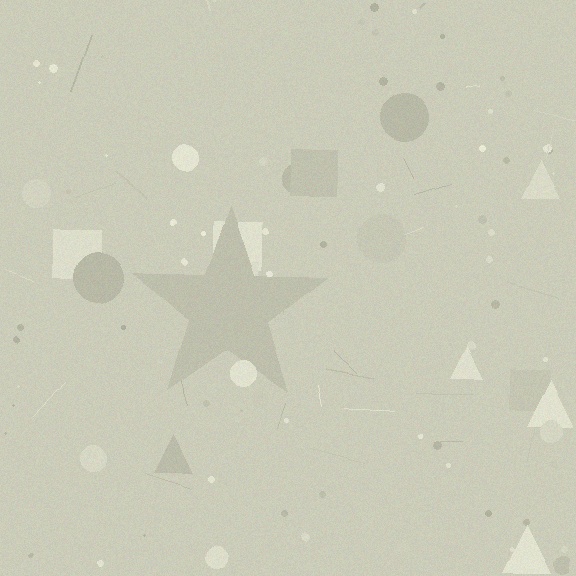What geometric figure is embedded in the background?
A star is embedded in the background.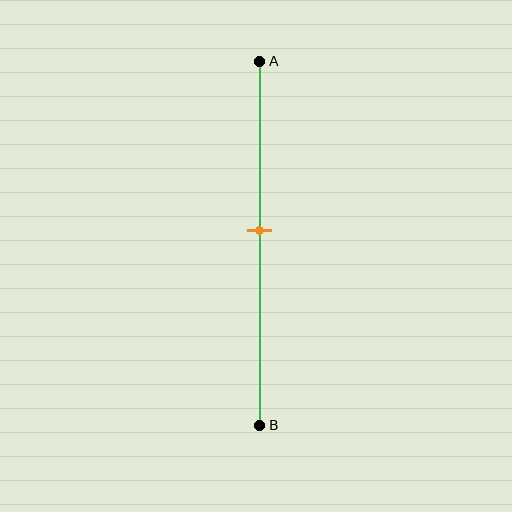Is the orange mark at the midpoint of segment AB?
No, the mark is at about 45% from A, not at the 50% midpoint.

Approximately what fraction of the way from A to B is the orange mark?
The orange mark is approximately 45% of the way from A to B.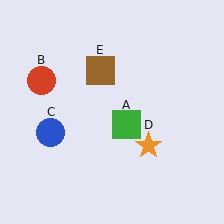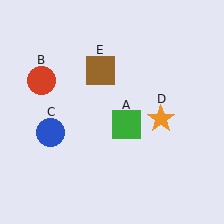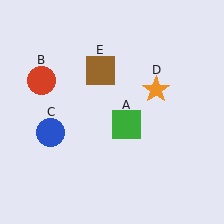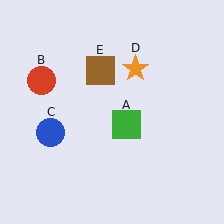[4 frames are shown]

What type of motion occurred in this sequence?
The orange star (object D) rotated counterclockwise around the center of the scene.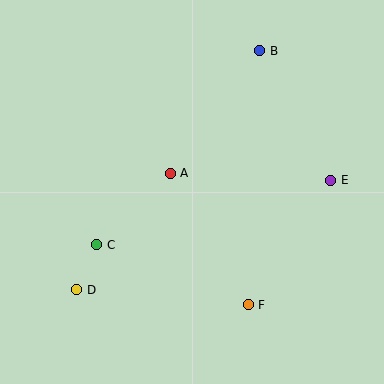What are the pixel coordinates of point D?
Point D is at (77, 290).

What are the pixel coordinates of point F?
Point F is at (248, 305).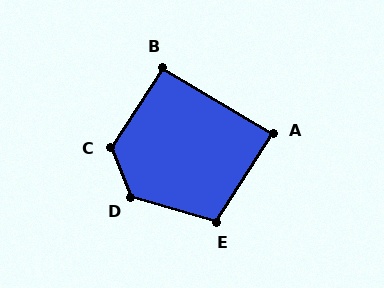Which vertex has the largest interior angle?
D, at approximately 128 degrees.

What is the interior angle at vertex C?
Approximately 125 degrees (obtuse).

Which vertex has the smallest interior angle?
A, at approximately 88 degrees.